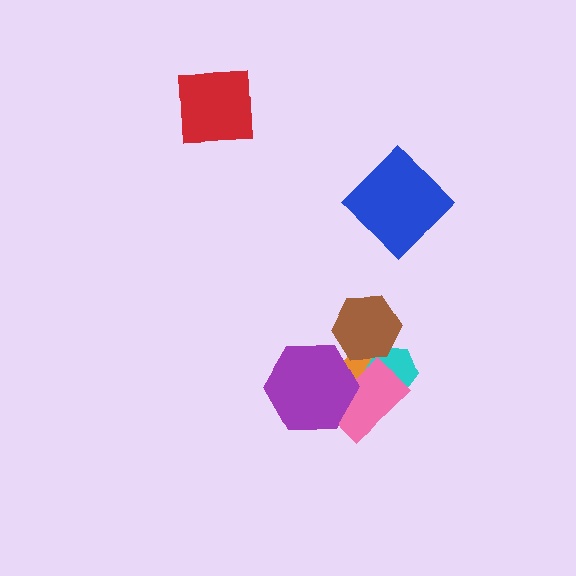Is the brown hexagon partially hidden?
No, no other shape covers it.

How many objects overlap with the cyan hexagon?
3 objects overlap with the cyan hexagon.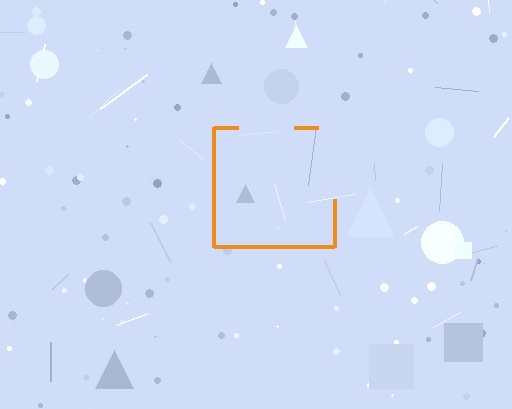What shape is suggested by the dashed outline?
The dashed outline suggests a square.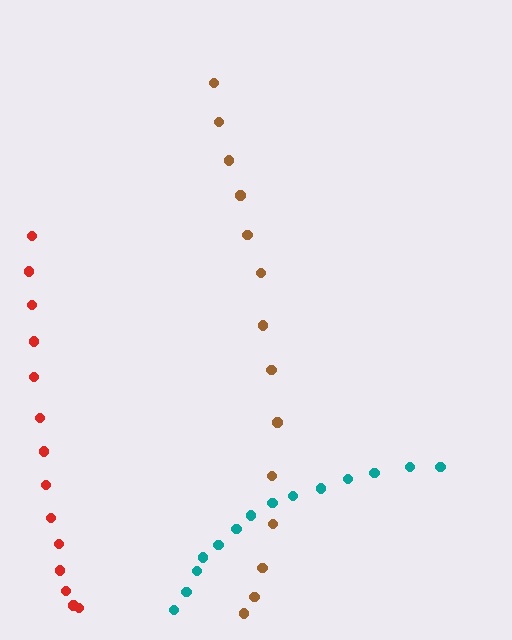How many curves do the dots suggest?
There are 3 distinct paths.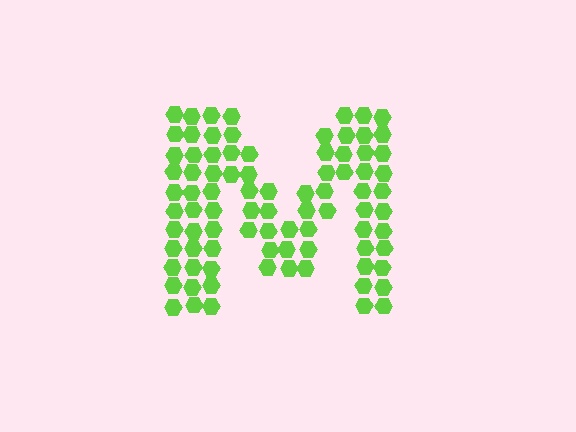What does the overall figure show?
The overall figure shows the letter M.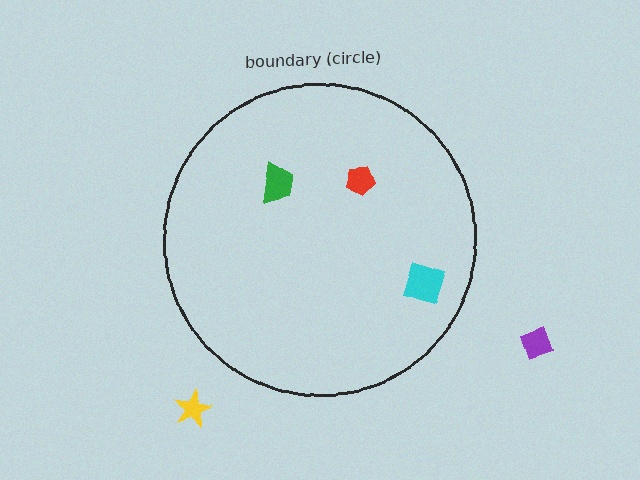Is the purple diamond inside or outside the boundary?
Outside.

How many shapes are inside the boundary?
3 inside, 2 outside.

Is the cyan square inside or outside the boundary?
Inside.